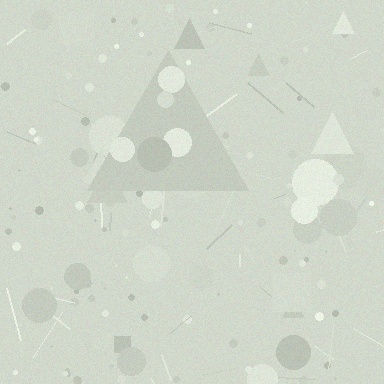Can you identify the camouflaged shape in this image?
The camouflaged shape is a triangle.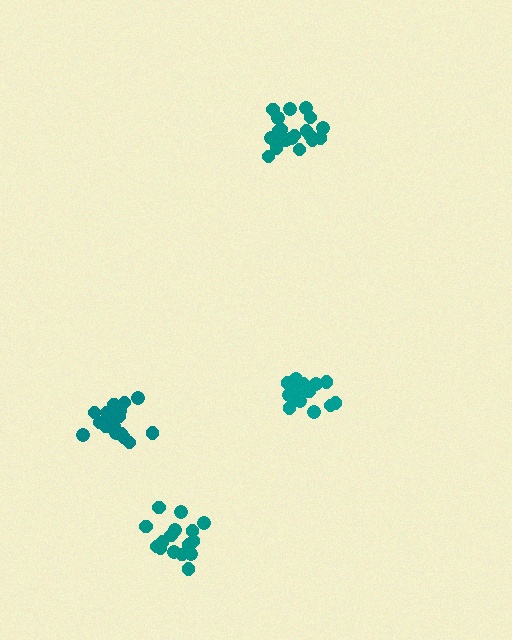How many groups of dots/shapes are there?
There are 4 groups.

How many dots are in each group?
Group 1: 17 dots, Group 2: 17 dots, Group 3: 20 dots, Group 4: 20 dots (74 total).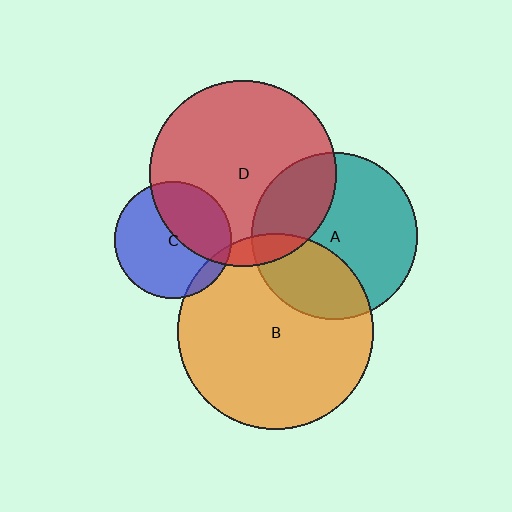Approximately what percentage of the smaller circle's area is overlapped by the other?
Approximately 10%.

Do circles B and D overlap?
Yes.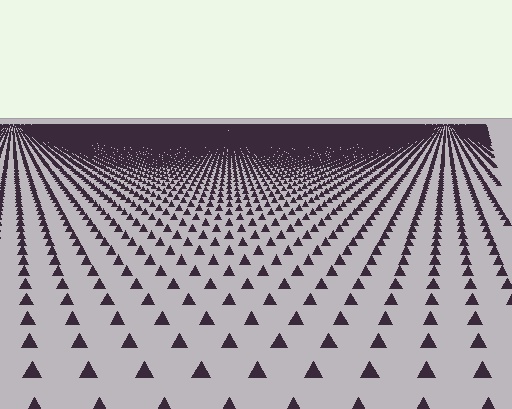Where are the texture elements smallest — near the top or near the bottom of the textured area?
Near the top.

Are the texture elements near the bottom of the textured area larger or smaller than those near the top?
Larger. Near the bottom, elements are closer to the viewer and appear at a bigger on-screen size.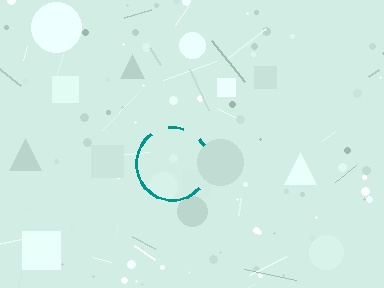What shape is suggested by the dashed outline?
The dashed outline suggests a circle.